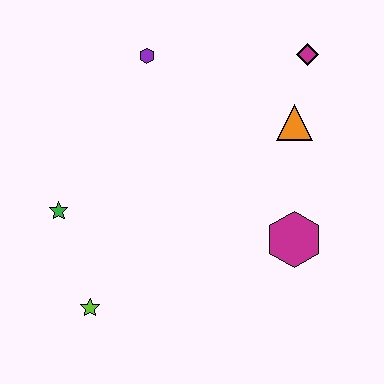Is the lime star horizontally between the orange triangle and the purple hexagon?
No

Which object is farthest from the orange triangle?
The lime star is farthest from the orange triangle.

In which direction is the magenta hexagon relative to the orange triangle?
The magenta hexagon is below the orange triangle.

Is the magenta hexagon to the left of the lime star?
No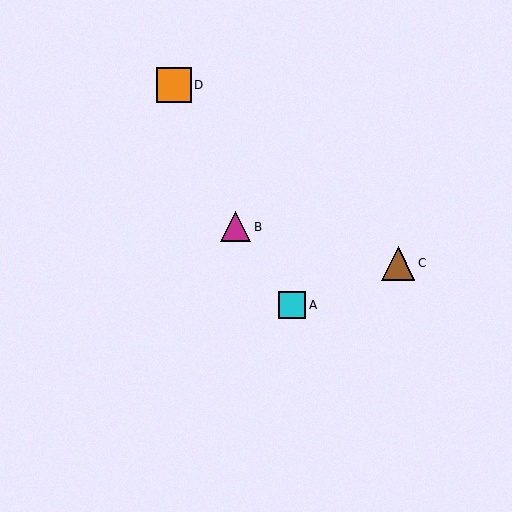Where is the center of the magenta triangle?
The center of the magenta triangle is at (236, 227).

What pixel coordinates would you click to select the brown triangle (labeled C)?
Click at (398, 263) to select the brown triangle C.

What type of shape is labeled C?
Shape C is a brown triangle.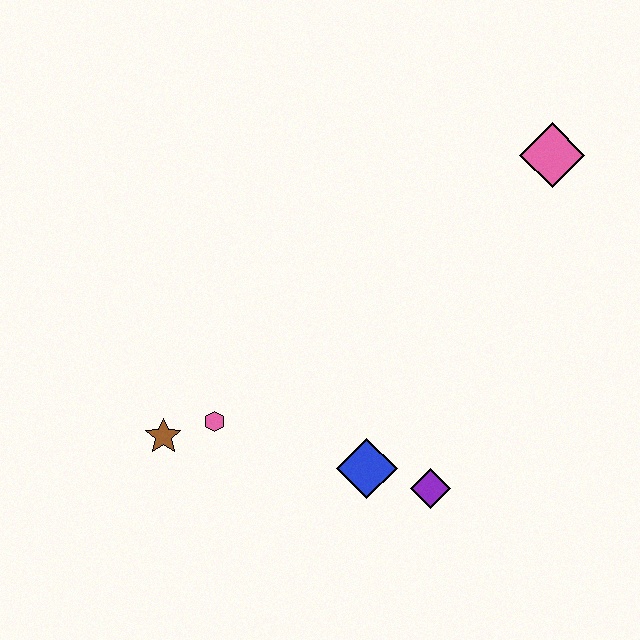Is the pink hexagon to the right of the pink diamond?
No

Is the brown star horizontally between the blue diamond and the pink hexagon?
No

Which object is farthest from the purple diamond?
The pink diamond is farthest from the purple diamond.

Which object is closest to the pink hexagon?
The brown star is closest to the pink hexagon.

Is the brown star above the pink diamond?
No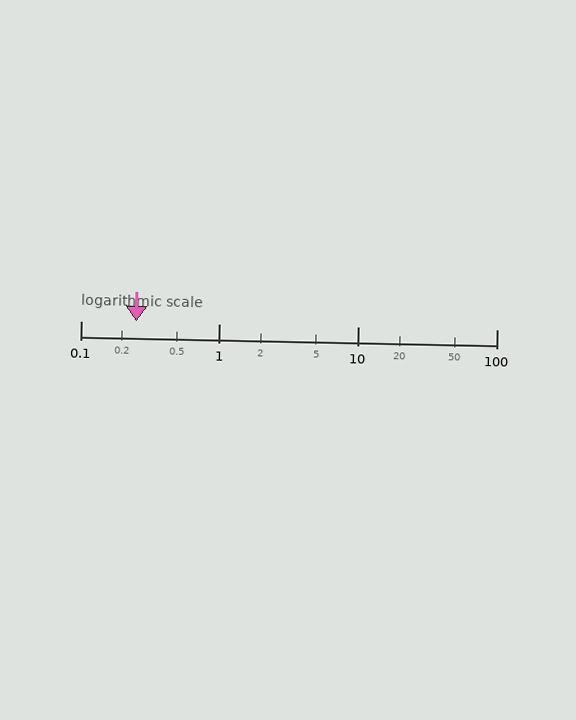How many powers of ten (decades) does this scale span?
The scale spans 3 decades, from 0.1 to 100.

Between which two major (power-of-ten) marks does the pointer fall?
The pointer is between 0.1 and 1.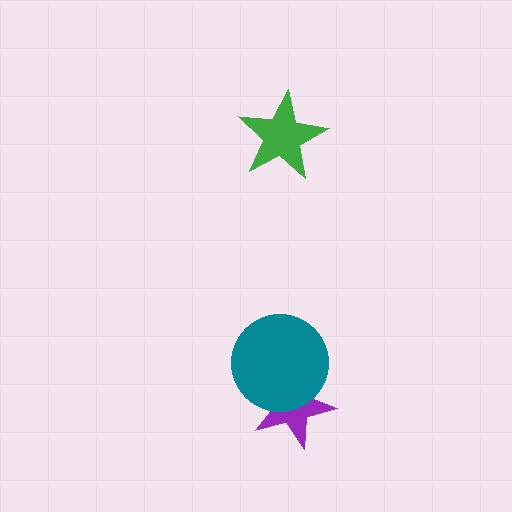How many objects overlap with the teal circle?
1 object overlaps with the teal circle.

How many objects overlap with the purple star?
1 object overlaps with the purple star.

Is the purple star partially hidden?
Yes, it is partially covered by another shape.